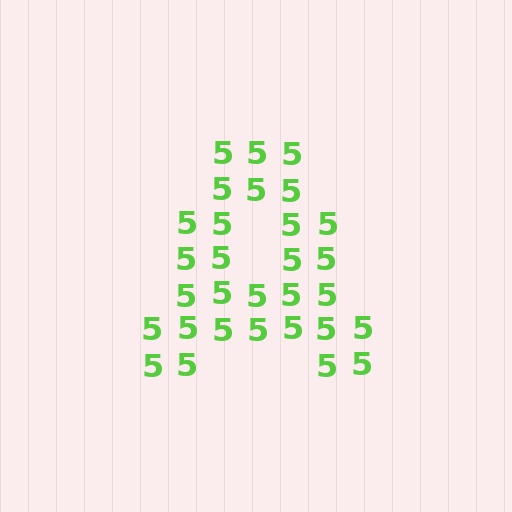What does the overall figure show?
The overall figure shows the letter A.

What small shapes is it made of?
It is made of small digit 5's.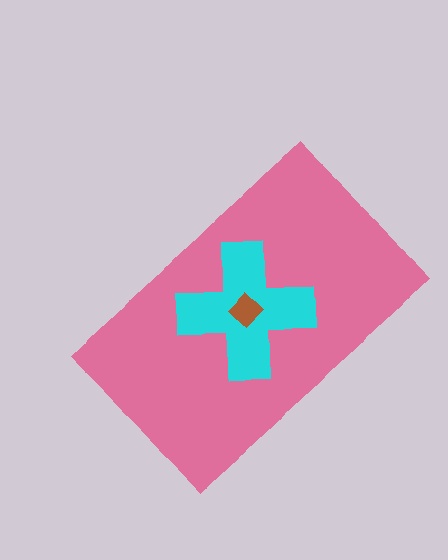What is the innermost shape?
The brown diamond.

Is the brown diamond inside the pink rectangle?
Yes.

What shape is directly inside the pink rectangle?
The cyan cross.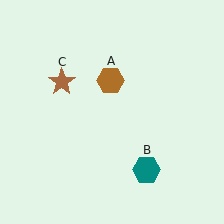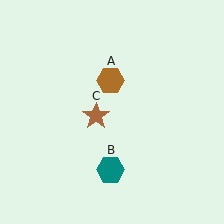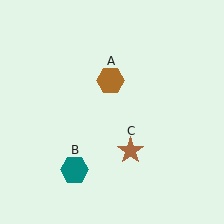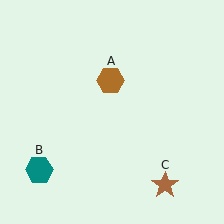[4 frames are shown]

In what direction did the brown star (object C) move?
The brown star (object C) moved down and to the right.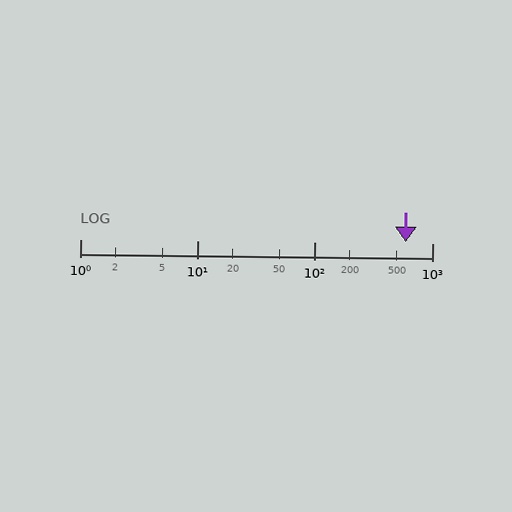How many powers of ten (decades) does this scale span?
The scale spans 3 decades, from 1 to 1000.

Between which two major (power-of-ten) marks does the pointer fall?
The pointer is between 100 and 1000.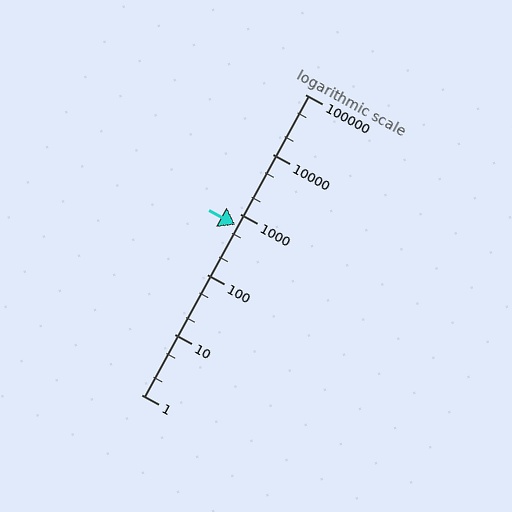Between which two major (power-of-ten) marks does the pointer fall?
The pointer is between 100 and 1000.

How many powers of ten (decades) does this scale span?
The scale spans 5 decades, from 1 to 100000.